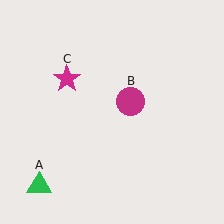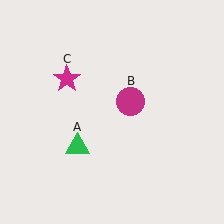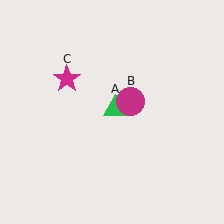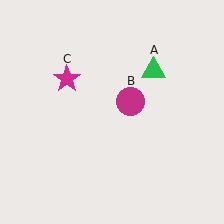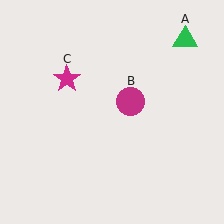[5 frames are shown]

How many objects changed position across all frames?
1 object changed position: green triangle (object A).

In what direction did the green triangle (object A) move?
The green triangle (object A) moved up and to the right.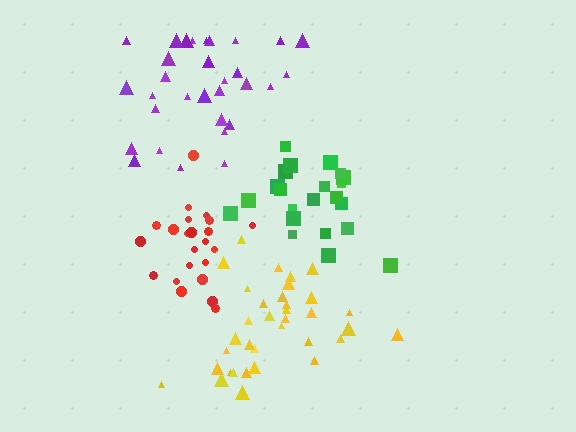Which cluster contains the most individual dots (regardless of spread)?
Yellow (35).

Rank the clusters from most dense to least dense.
red, green, yellow, purple.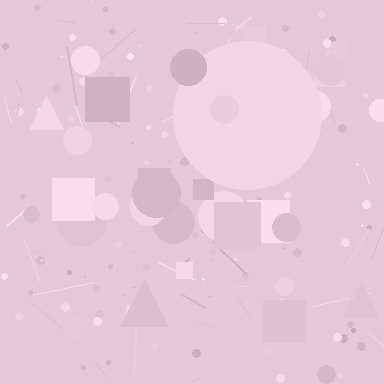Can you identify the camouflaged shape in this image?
The camouflaged shape is a circle.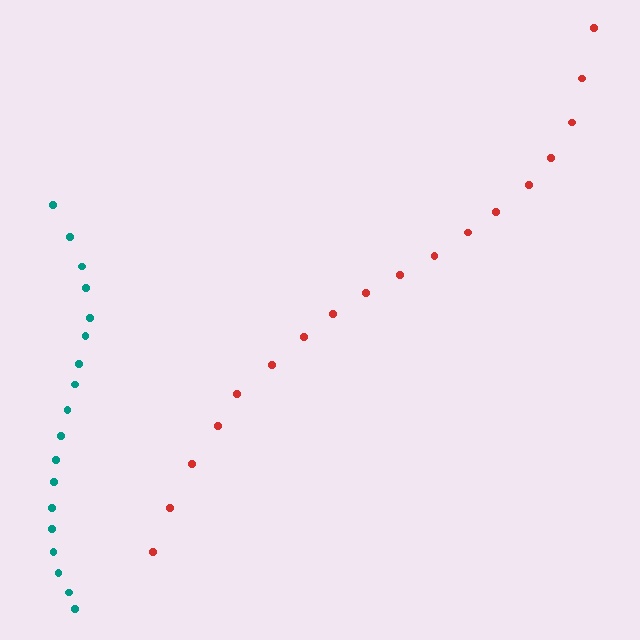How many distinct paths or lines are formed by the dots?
There are 2 distinct paths.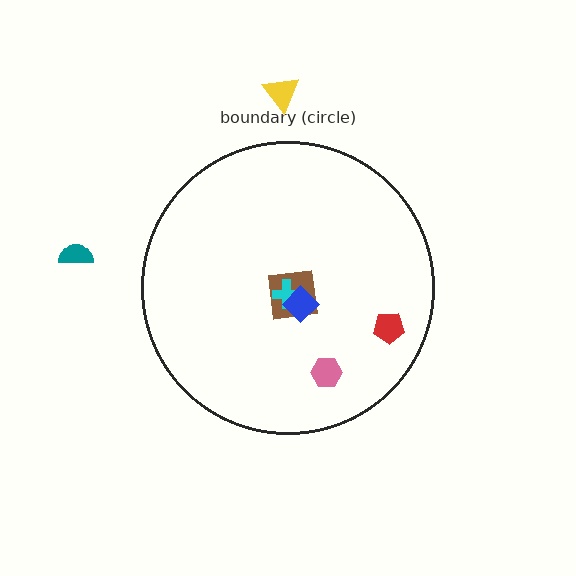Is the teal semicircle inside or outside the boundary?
Outside.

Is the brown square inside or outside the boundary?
Inside.